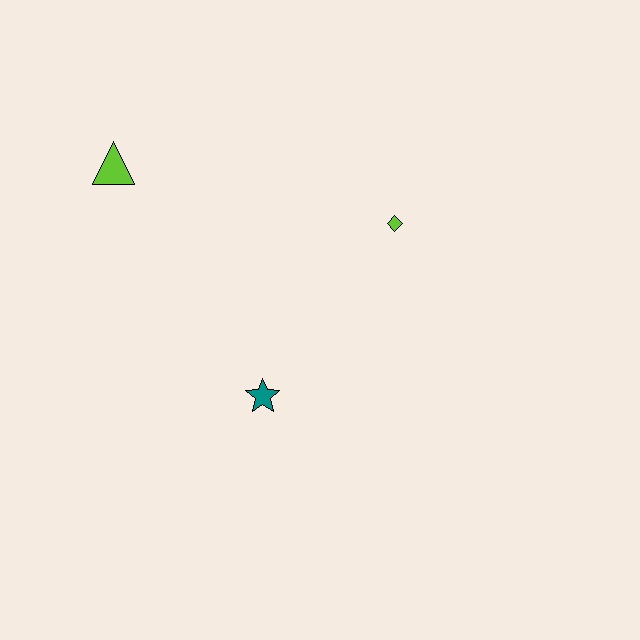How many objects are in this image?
There are 3 objects.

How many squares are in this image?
There are no squares.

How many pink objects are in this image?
There are no pink objects.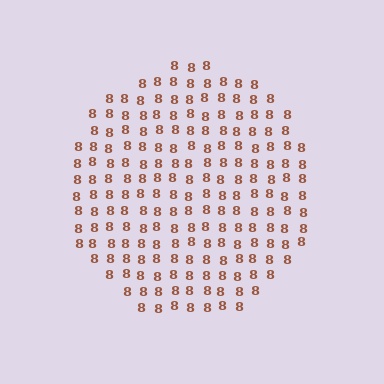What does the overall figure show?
The overall figure shows a circle.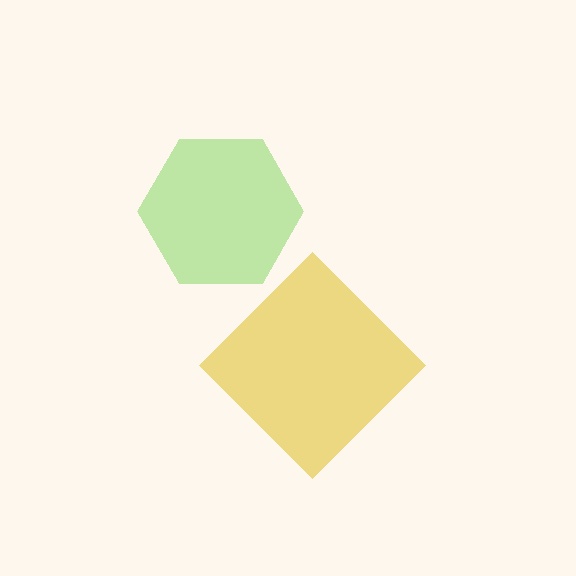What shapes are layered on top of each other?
The layered shapes are: a lime hexagon, a yellow diamond.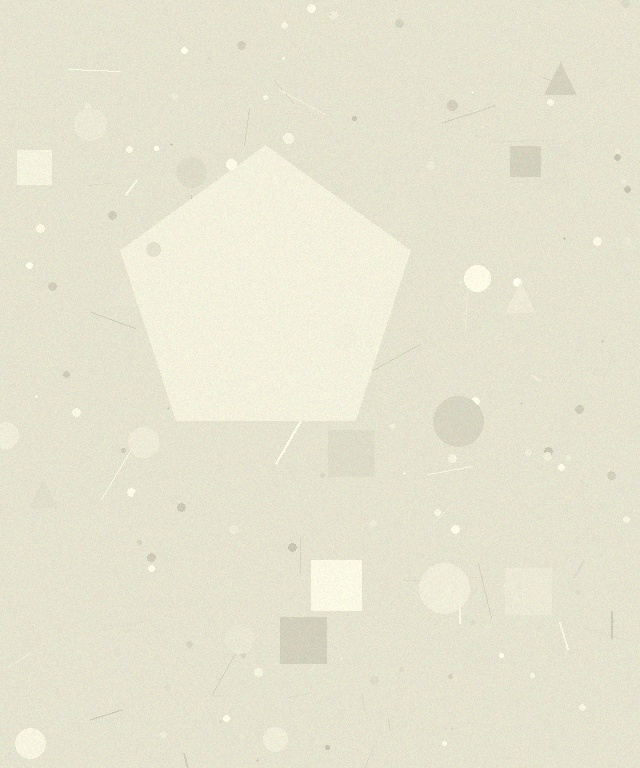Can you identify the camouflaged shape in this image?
The camouflaged shape is a pentagon.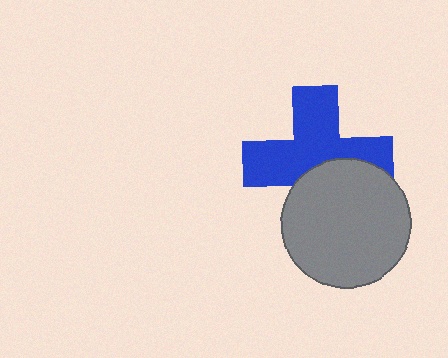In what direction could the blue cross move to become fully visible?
The blue cross could move up. That would shift it out from behind the gray circle entirely.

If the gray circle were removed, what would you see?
You would see the complete blue cross.